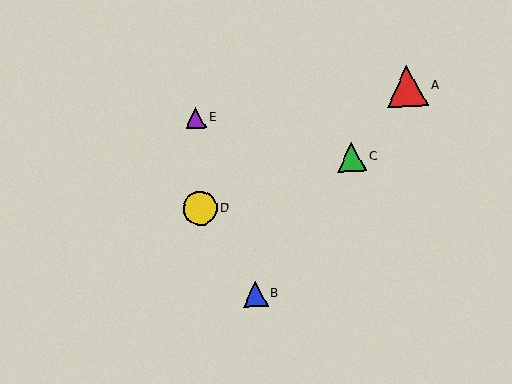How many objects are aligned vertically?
2 objects (D, E) are aligned vertically.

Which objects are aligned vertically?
Objects D, E are aligned vertically.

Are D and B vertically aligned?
No, D is at x≈200 and B is at x≈255.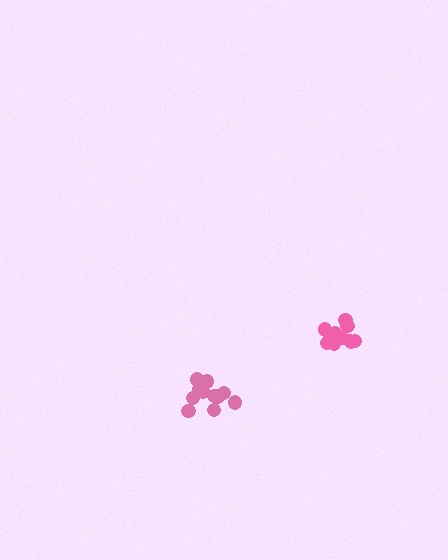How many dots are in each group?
Group 1: 10 dots, Group 2: 12 dots (22 total).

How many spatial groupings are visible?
There are 2 spatial groupings.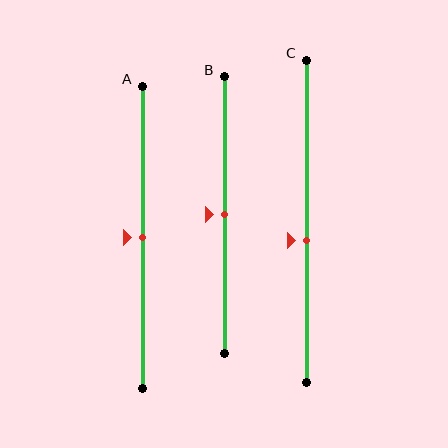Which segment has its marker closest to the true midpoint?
Segment A has its marker closest to the true midpoint.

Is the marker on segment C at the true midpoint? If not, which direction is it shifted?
No, the marker on segment C is shifted downward by about 6% of the segment length.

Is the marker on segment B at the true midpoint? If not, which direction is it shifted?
Yes, the marker on segment B is at the true midpoint.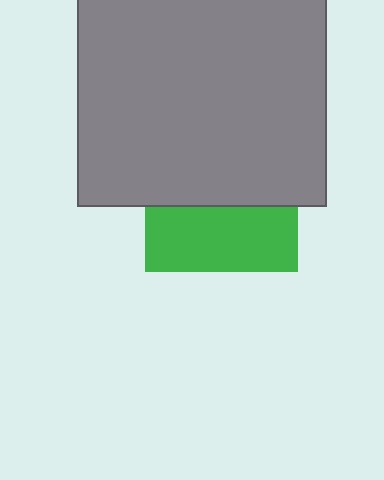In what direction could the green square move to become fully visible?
The green square could move down. That would shift it out from behind the gray rectangle entirely.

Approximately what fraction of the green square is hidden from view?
Roughly 58% of the green square is hidden behind the gray rectangle.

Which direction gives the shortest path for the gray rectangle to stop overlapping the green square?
Moving up gives the shortest separation.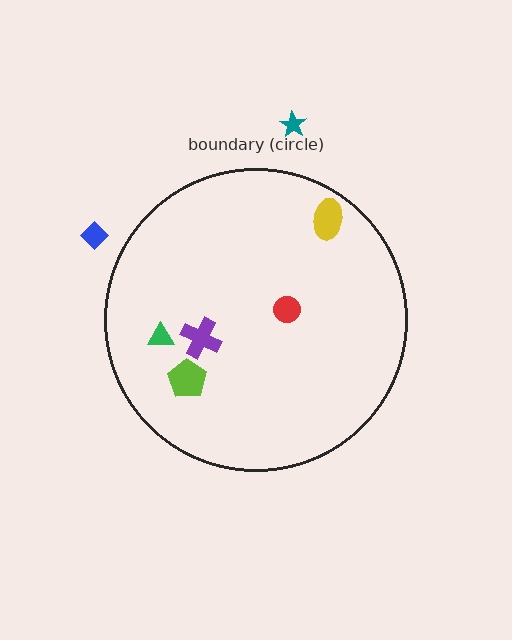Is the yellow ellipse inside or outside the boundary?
Inside.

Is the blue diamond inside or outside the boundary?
Outside.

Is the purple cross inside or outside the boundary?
Inside.